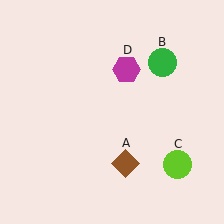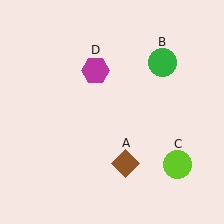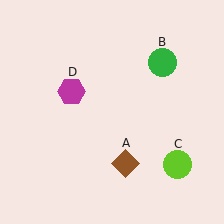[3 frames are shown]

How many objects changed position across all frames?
1 object changed position: magenta hexagon (object D).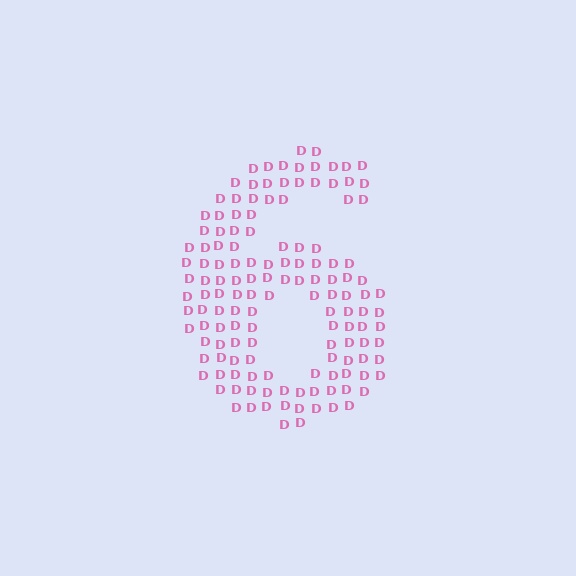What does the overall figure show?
The overall figure shows the digit 6.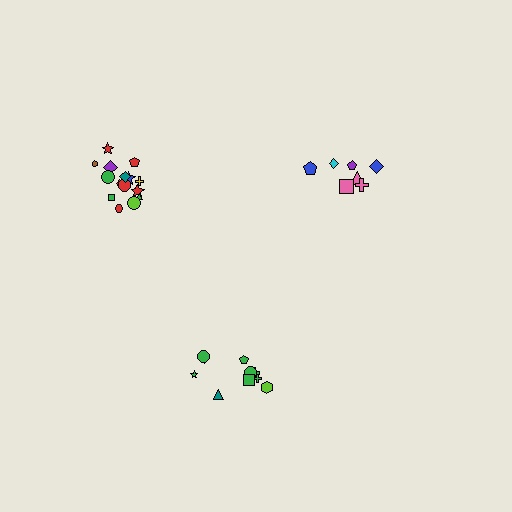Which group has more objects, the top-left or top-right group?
The top-left group.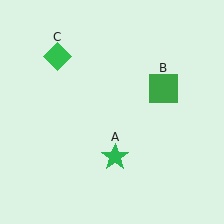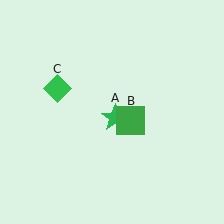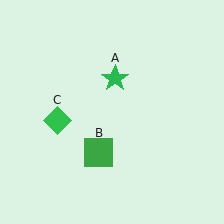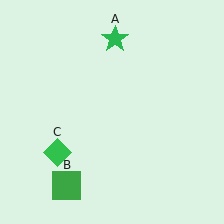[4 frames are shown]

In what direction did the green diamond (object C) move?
The green diamond (object C) moved down.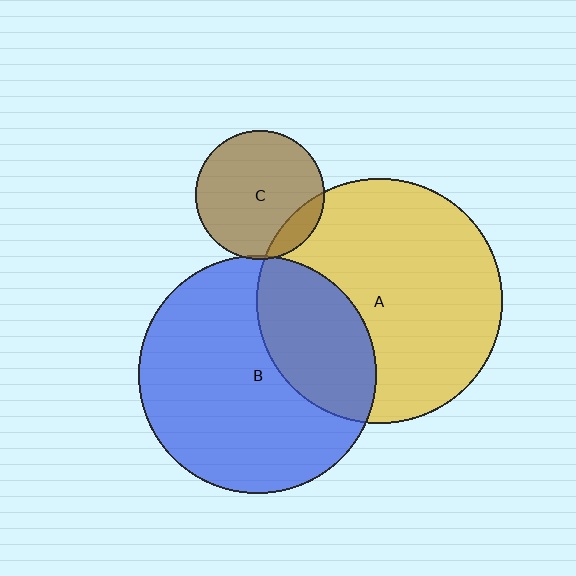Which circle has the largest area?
Circle A (yellow).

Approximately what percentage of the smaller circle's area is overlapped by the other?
Approximately 30%.